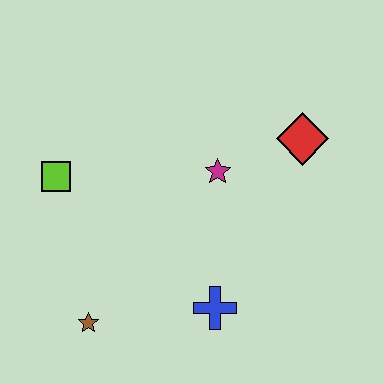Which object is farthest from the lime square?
The red diamond is farthest from the lime square.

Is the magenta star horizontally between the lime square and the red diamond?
Yes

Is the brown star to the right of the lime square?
Yes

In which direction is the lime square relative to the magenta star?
The lime square is to the left of the magenta star.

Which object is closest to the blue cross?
The brown star is closest to the blue cross.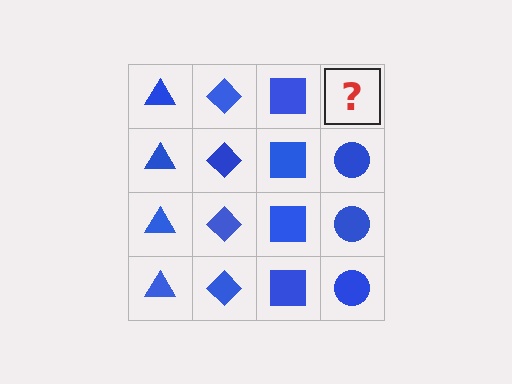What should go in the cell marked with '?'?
The missing cell should contain a blue circle.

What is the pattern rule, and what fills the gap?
The rule is that each column has a consistent shape. The gap should be filled with a blue circle.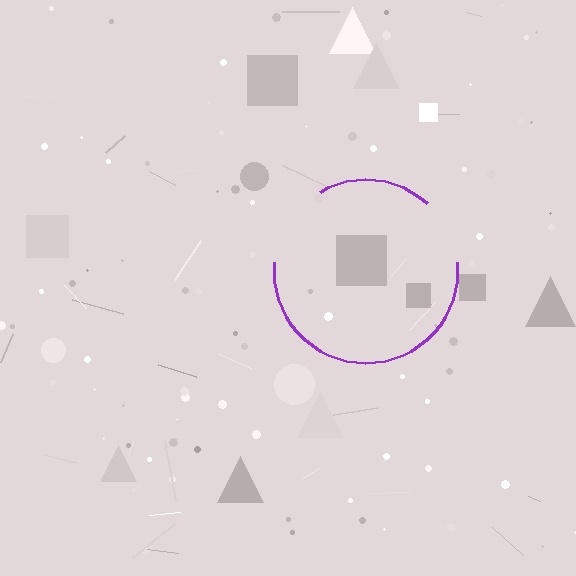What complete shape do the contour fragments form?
The contour fragments form a circle.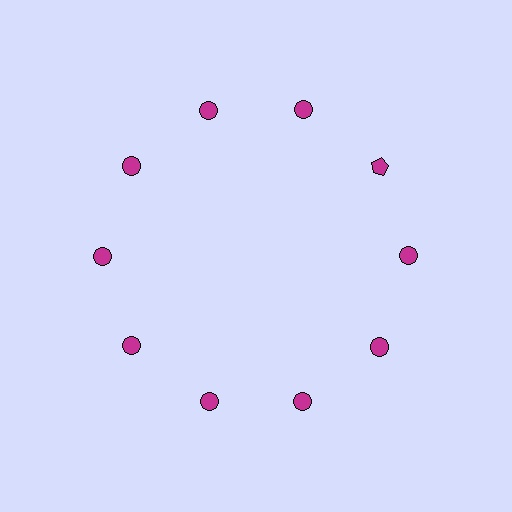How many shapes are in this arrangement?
There are 10 shapes arranged in a ring pattern.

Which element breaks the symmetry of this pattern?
The magenta pentagon at roughly the 2 o'clock position breaks the symmetry. All other shapes are magenta circles.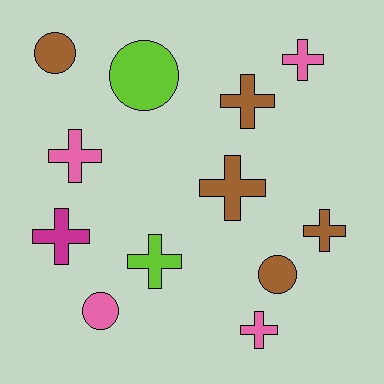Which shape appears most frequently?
Cross, with 8 objects.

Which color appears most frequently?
Brown, with 5 objects.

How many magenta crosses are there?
There is 1 magenta cross.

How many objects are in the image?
There are 12 objects.